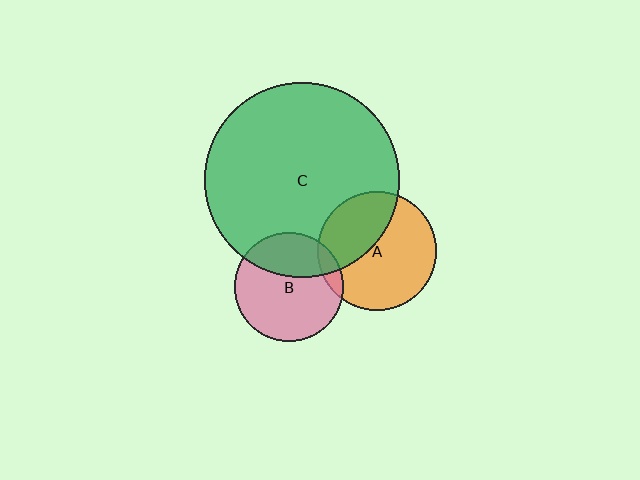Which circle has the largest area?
Circle C (green).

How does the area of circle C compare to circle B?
Approximately 3.2 times.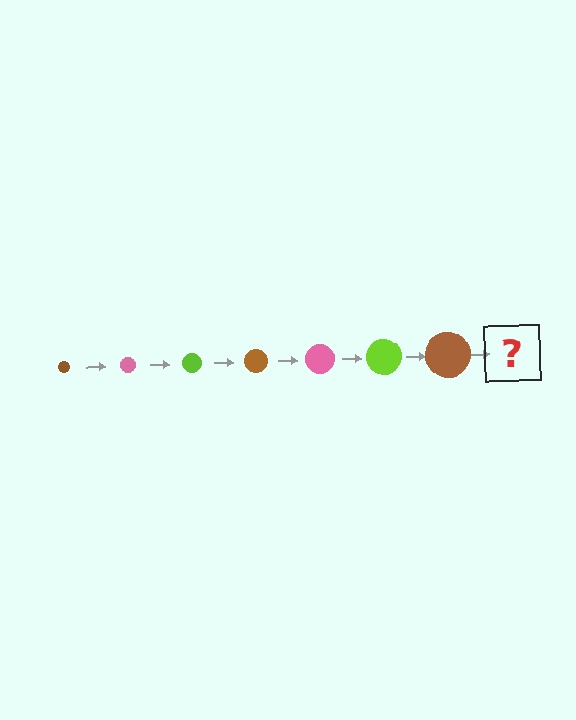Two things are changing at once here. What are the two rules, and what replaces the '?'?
The two rules are that the circle grows larger each step and the color cycles through brown, pink, and lime. The '?' should be a pink circle, larger than the previous one.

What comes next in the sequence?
The next element should be a pink circle, larger than the previous one.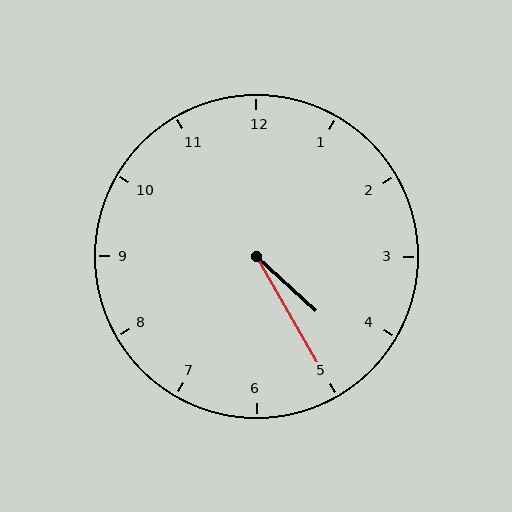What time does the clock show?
4:25.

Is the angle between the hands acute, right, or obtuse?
It is acute.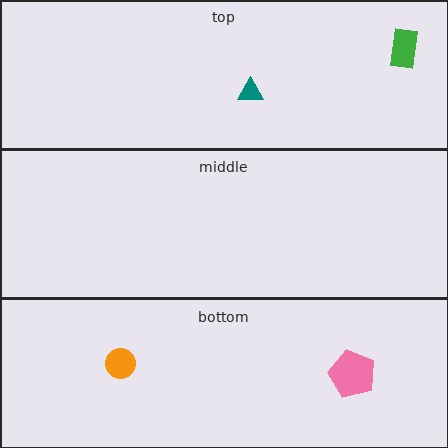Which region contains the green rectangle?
The top region.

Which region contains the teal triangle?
The top region.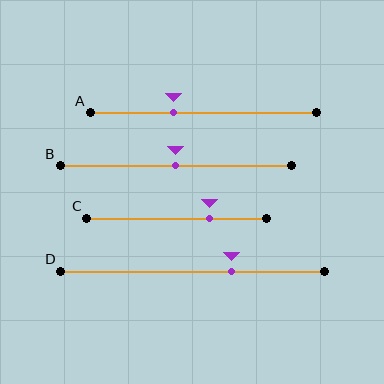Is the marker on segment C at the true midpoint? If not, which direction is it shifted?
No, the marker on segment C is shifted to the right by about 18% of the segment length.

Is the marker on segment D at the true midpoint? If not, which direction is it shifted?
No, the marker on segment D is shifted to the right by about 15% of the segment length.